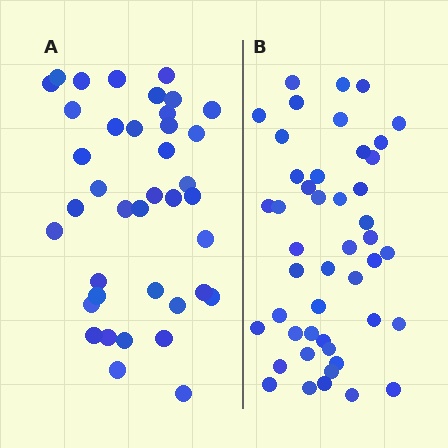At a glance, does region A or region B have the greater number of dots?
Region B (the right region) has more dots.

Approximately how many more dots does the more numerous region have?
Region B has roughly 8 or so more dots than region A.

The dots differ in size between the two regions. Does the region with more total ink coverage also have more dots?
No. Region A has more total ink coverage because its dots are larger, but region B actually contains more individual dots. Total area can be misleading — the number of items is what matters here.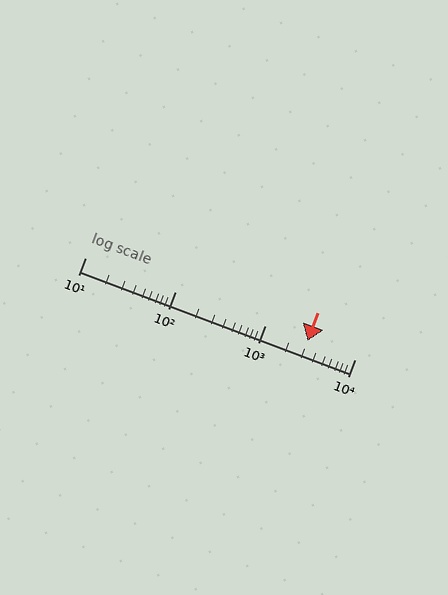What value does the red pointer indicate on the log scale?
The pointer indicates approximately 3000.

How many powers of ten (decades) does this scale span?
The scale spans 3 decades, from 10 to 10000.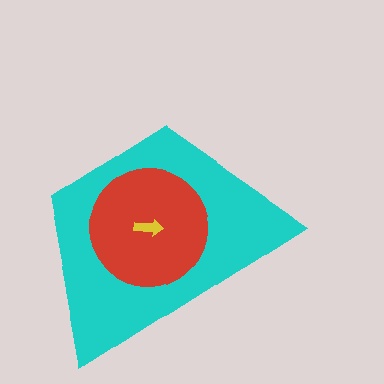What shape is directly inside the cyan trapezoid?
The red circle.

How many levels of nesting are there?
3.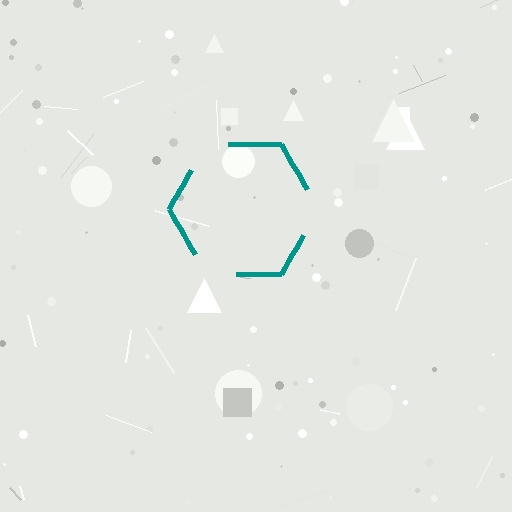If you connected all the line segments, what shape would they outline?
They would outline a hexagon.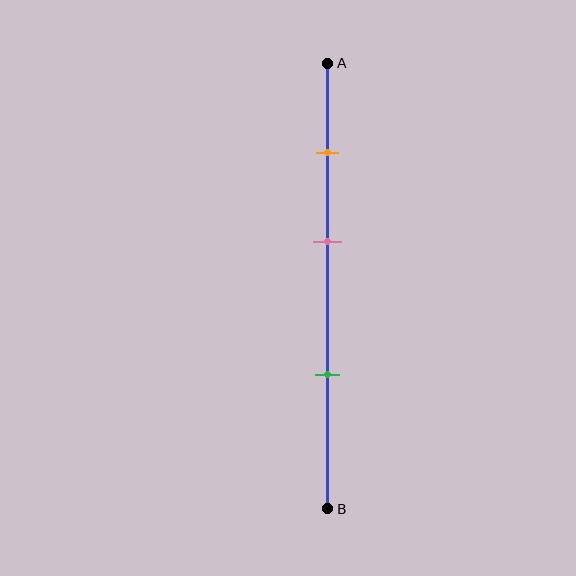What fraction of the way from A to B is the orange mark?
The orange mark is approximately 20% (0.2) of the way from A to B.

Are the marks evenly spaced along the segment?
Yes, the marks are approximately evenly spaced.